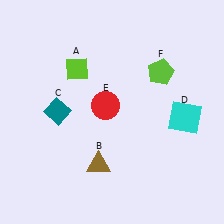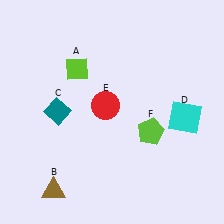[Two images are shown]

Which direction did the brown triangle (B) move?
The brown triangle (B) moved left.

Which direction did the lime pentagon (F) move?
The lime pentagon (F) moved down.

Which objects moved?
The objects that moved are: the brown triangle (B), the lime pentagon (F).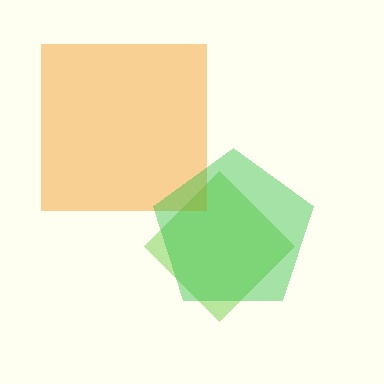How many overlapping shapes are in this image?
There are 3 overlapping shapes in the image.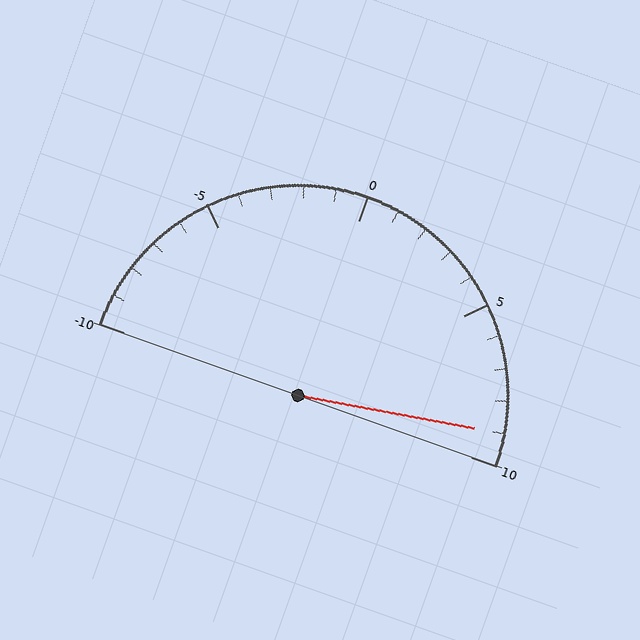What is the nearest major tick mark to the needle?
The nearest major tick mark is 10.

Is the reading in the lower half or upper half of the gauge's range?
The reading is in the upper half of the range (-10 to 10).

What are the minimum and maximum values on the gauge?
The gauge ranges from -10 to 10.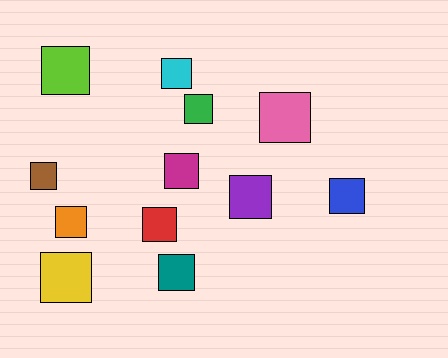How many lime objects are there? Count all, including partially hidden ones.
There is 1 lime object.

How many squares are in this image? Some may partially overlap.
There are 12 squares.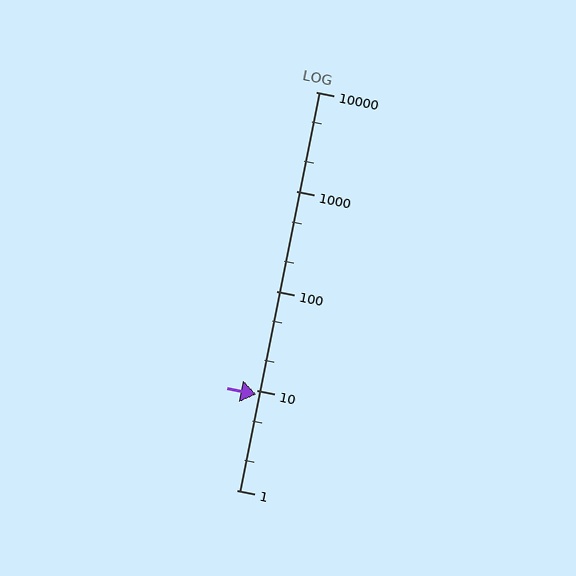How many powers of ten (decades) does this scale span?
The scale spans 4 decades, from 1 to 10000.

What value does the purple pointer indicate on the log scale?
The pointer indicates approximately 9.1.